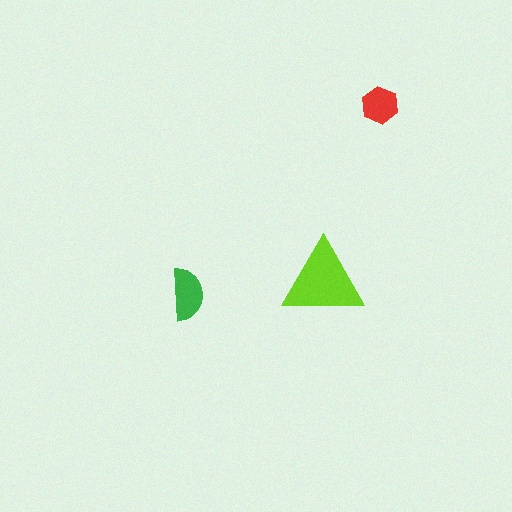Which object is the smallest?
The red hexagon.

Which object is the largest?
The lime triangle.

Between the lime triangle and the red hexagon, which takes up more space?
The lime triangle.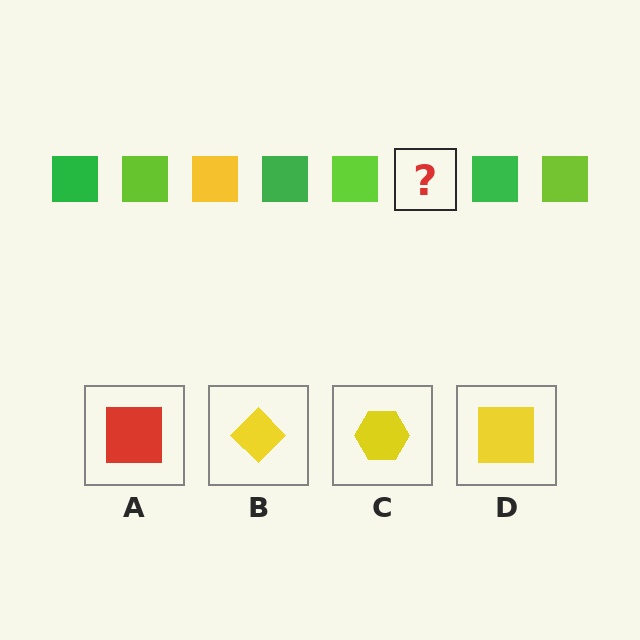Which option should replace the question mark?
Option D.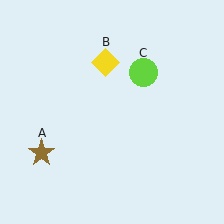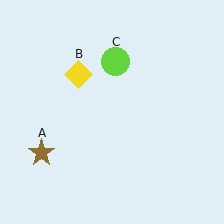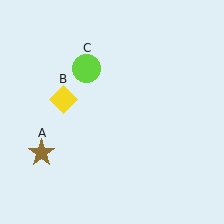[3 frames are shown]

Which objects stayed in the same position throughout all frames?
Brown star (object A) remained stationary.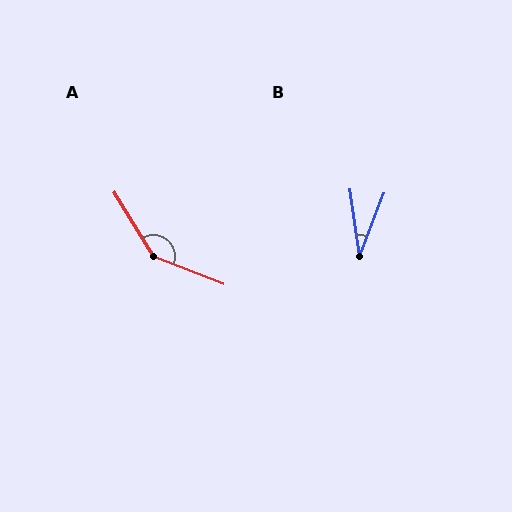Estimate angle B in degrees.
Approximately 29 degrees.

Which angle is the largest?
A, at approximately 143 degrees.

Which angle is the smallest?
B, at approximately 29 degrees.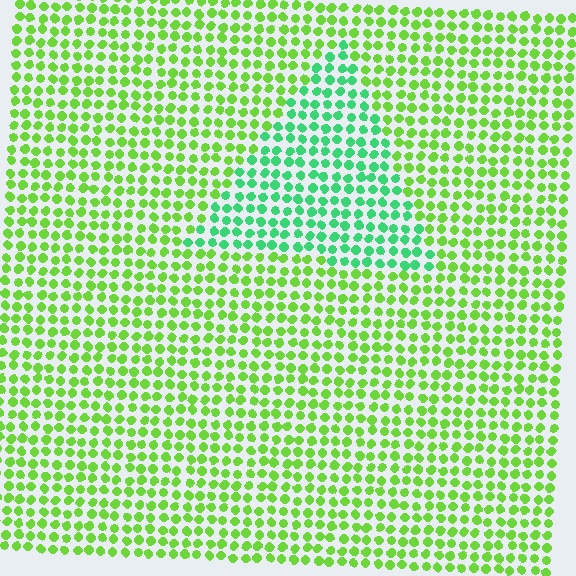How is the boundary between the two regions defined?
The boundary is defined purely by a slight shift in hue (about 42 degrees). Spacing, size, and orientation are identical on both sides.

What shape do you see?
I see a triangle.